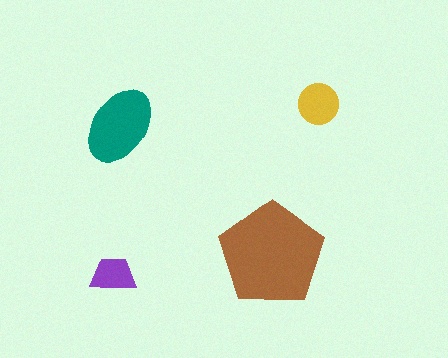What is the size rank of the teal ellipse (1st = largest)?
2nd.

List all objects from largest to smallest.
The brown pentagon, the teal ellipse, the yellow circle, the purple trapezoid.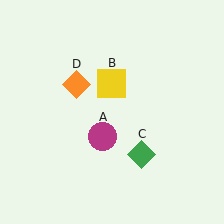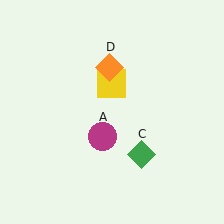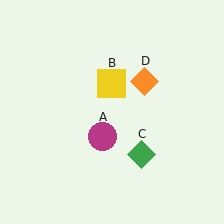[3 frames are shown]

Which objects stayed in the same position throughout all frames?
Magenta circle (object A) and yellow square (object B) and green diamond (object C) remained stationary.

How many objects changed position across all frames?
1 object changed position: orange diamond (object D).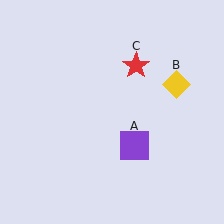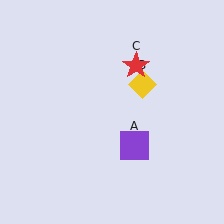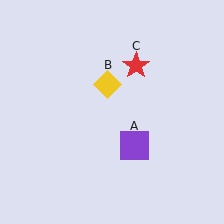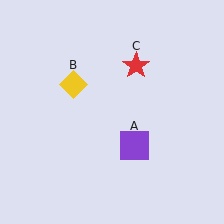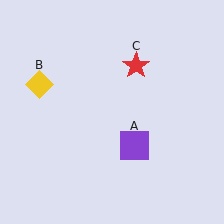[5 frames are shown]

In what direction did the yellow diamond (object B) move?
The yellow diamond (object B) moved left.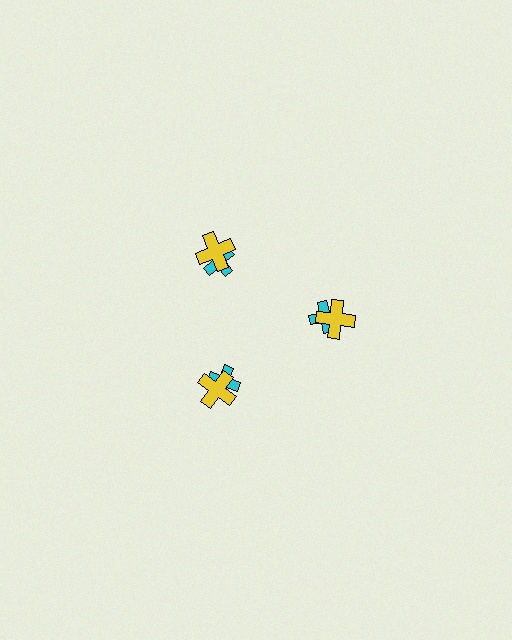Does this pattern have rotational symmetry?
Yes, this pattern has 3-fold rotational symmetry. It looks the same after rotating 120 degrees around the center.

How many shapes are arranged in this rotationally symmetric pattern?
There are 6 shapes, arranged in 3 groups of 2.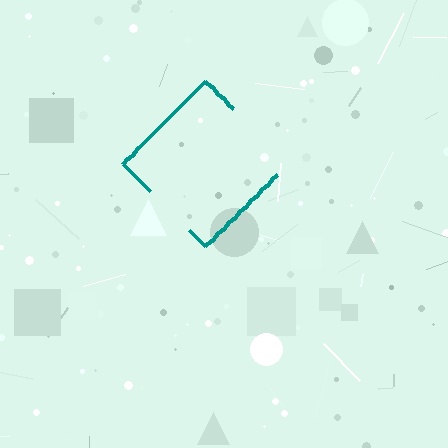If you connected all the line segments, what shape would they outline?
They would outline a diamond.